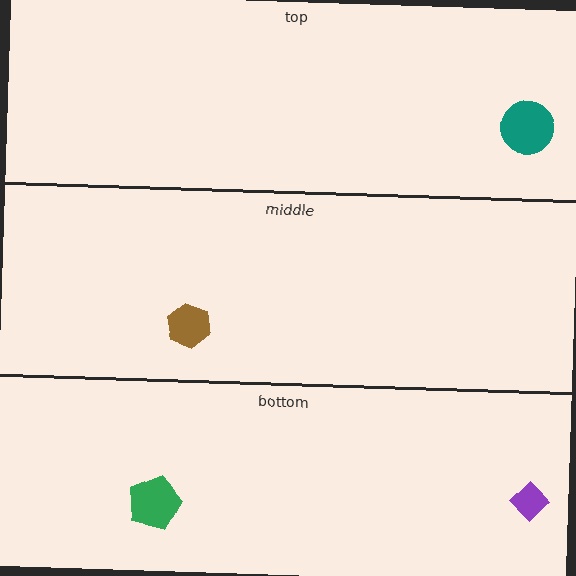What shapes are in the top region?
The teal circle.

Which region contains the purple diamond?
The bottom region.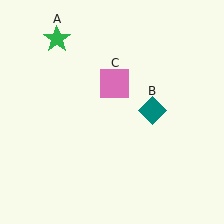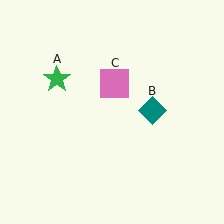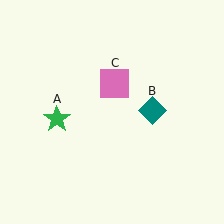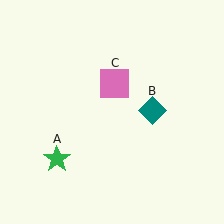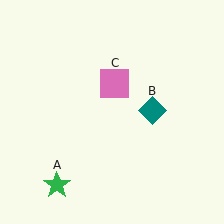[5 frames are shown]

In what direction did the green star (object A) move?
The green star (object A) moved down.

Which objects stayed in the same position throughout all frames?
Teal diamond (object B) and pink square (object C) remained stationary.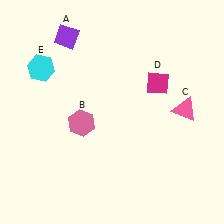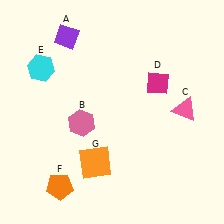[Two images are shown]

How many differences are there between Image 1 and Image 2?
There are 2 differences between the two images.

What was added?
An orange pentagon (F), an orange square (G) were added in Image 2.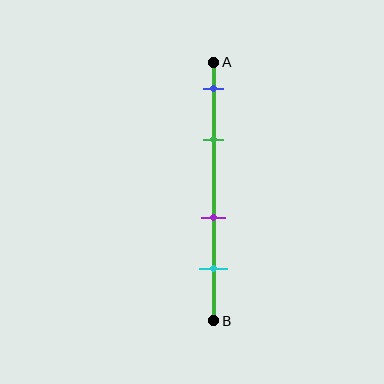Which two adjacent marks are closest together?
The blue and green marks are the closest adjacent pair.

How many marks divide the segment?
There are 4 marks dividing the segment.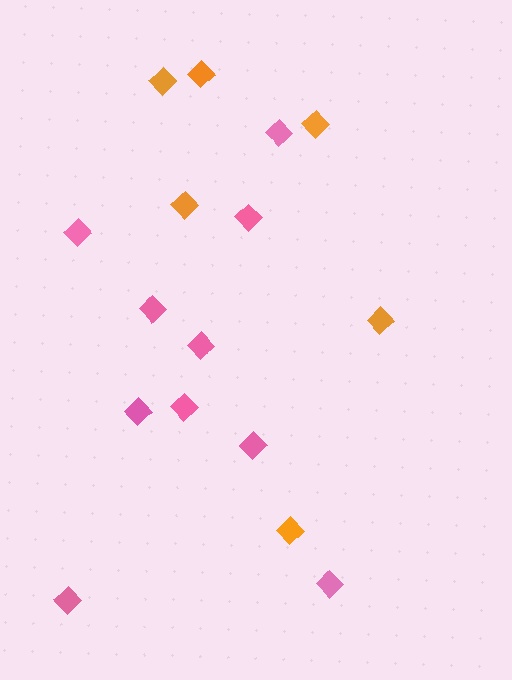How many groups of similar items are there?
There are 2 groups: one group of orange diamonds (6) and one group of pink diamonds (10).